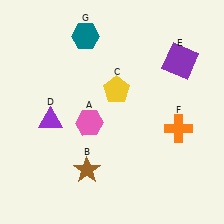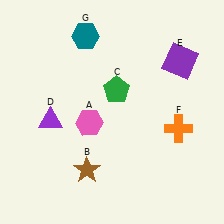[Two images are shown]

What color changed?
The pentagon (C) changed from yellow in Image 1 to green in Image 2.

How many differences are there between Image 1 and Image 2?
There is 1 difference between the two images.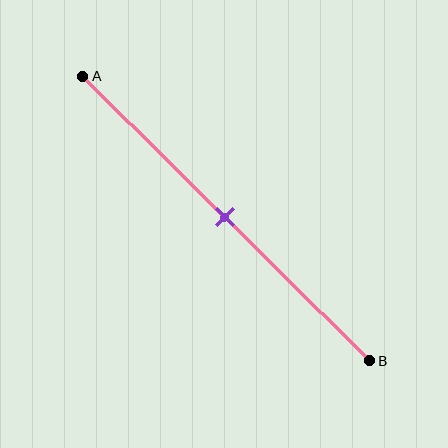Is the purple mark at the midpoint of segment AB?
Yes, the mark is approximately at the midpoint.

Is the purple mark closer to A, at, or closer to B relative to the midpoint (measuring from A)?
The purple mark is approximately at the midpoint of segment AB.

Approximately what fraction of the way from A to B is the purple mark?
The purple mark is approximately 50% of the way from A to B.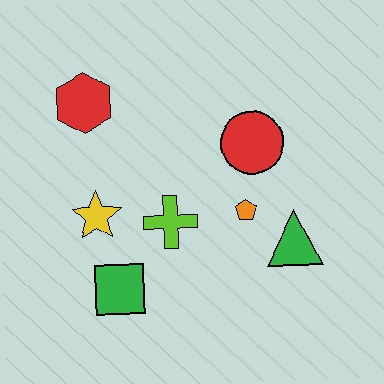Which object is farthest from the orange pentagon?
The red hexagon is farthest from the orange pentagon.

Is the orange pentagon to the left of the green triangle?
Yes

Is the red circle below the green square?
No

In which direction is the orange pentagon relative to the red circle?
The orange pentagon is below the red circle.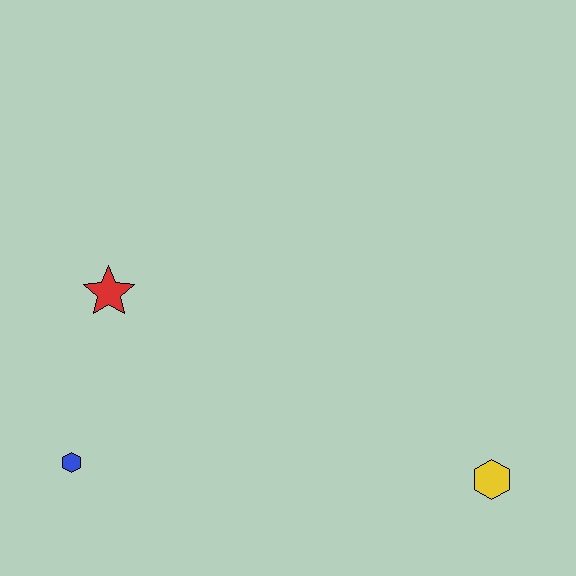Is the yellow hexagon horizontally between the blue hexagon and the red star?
No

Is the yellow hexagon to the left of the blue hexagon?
No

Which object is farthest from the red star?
The yellow hexagon is farthest from the red star.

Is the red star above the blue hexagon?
Yes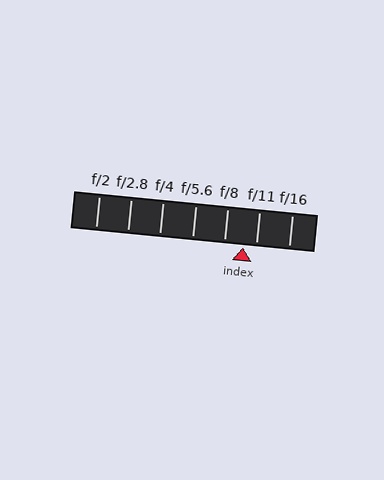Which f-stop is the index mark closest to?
The index mark is closest to f/11.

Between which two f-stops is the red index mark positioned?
The index mark is between f/8 and f/11.